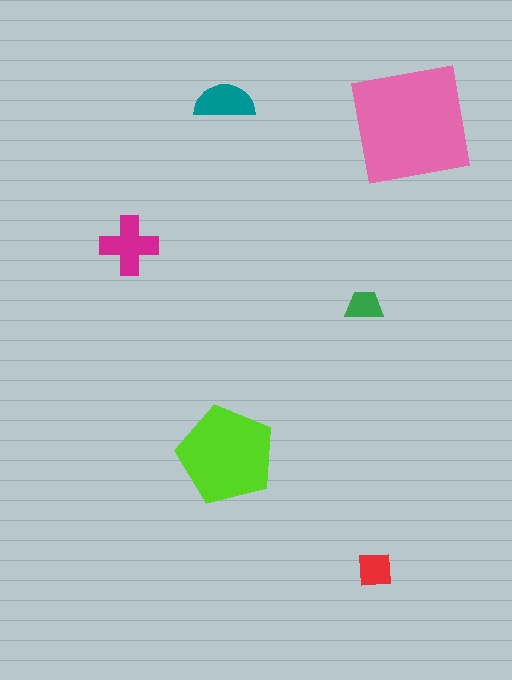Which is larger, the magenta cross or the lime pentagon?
The lime pentagon.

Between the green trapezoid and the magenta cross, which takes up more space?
The magenta cross.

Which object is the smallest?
The green trapezoid.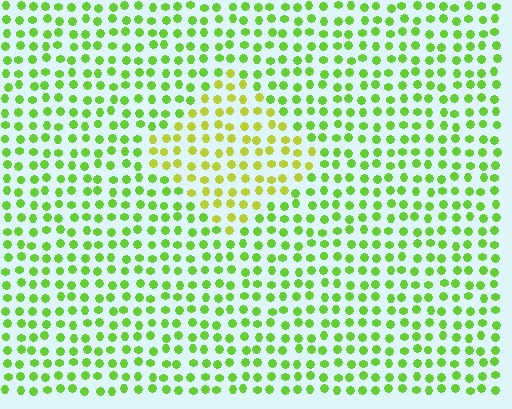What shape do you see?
I see a diamond.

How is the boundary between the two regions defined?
The boundary is defined purely by a slight shift in hue (about 32 degrees). Spacing, size, and orientation are identical on both sides.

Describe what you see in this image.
The image is filled with small lime elements in a uniform arrangement. A diamond-shaped region is visible where the elements are tinted to a slightly different hue, forming a subtle color boundary.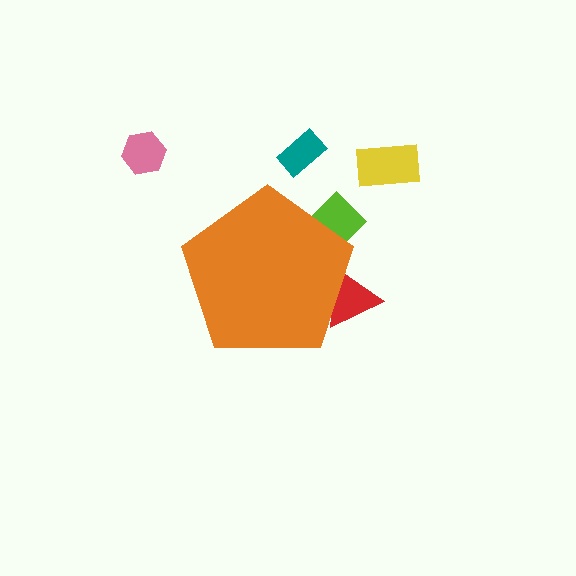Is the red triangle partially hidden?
Yes, the red triangle is partially hidden behind the orange pentagon.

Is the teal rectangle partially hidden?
No, the teal rectangle is fully visible.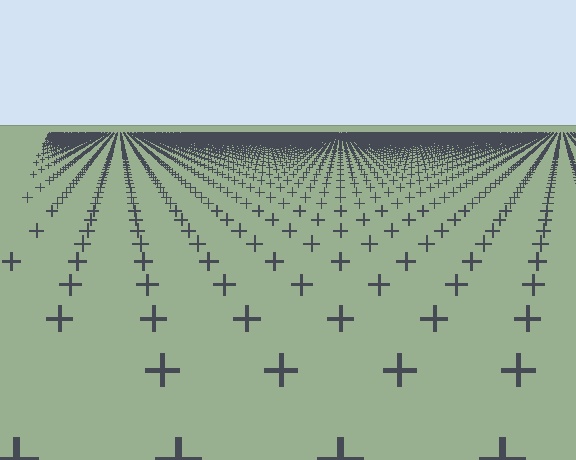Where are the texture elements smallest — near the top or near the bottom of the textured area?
Near the top.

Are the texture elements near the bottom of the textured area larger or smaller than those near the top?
Larger. Near the bottom, elements are closer to the viewer and appear at a bigger on-screen size.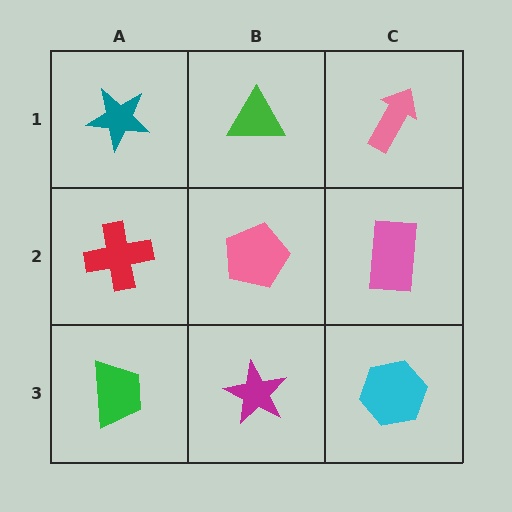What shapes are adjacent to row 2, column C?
A pink arrow (row 1, column C), a cyan hexagon (row 3, column C), a pink pentagon (row 2, column B).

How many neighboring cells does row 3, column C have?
2.